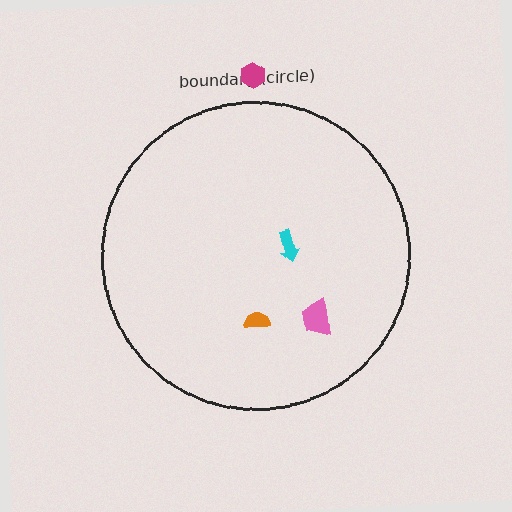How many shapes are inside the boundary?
3 inside, 1 outside.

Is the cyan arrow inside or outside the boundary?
Inside.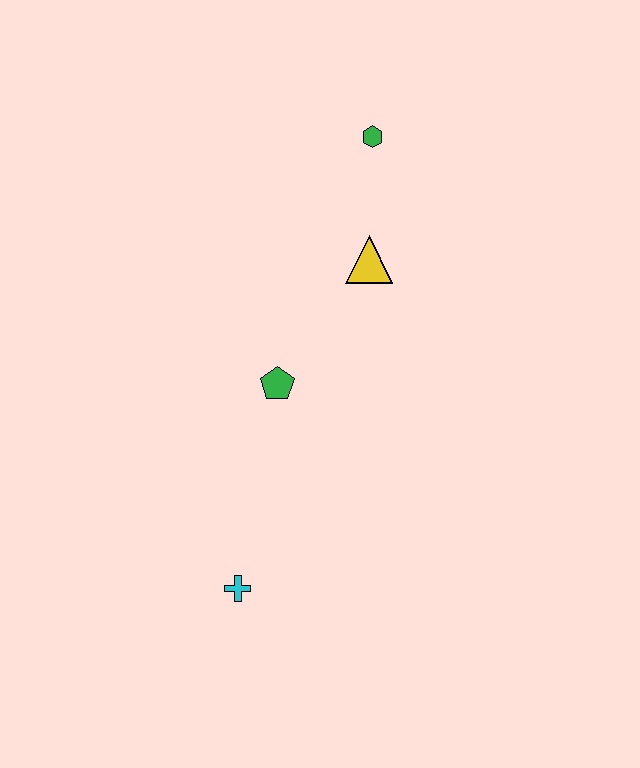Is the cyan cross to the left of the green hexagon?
Yes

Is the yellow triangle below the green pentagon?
No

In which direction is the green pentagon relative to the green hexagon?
The green pentagon is below the green hexagon.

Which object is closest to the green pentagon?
The yellow triangle is closest to the green pentagon.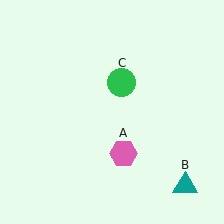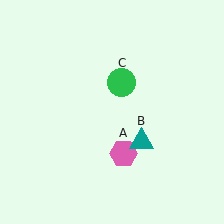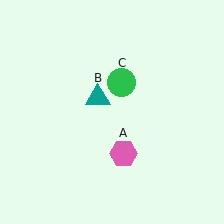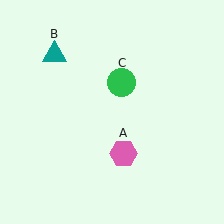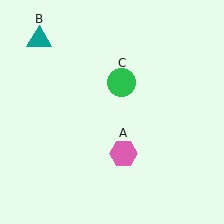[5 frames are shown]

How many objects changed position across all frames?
1 object changed position: teal triangle (object B).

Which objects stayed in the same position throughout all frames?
Pink hexagon (object A) and green circle (object C) remained stationary.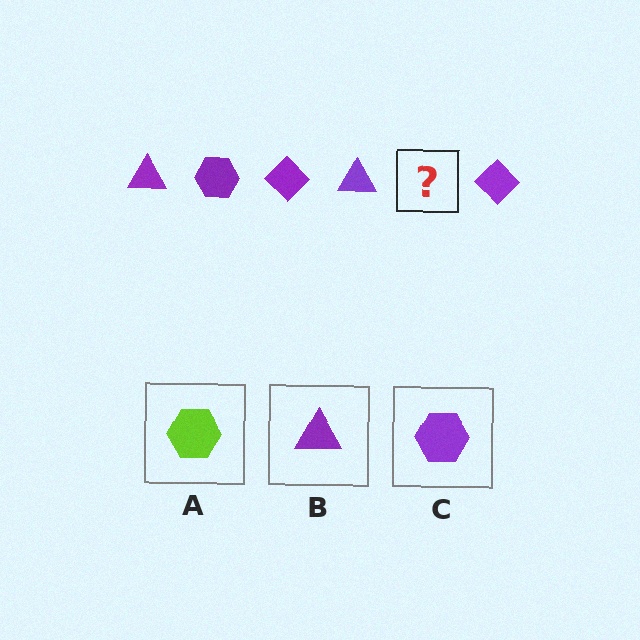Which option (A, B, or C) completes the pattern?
C.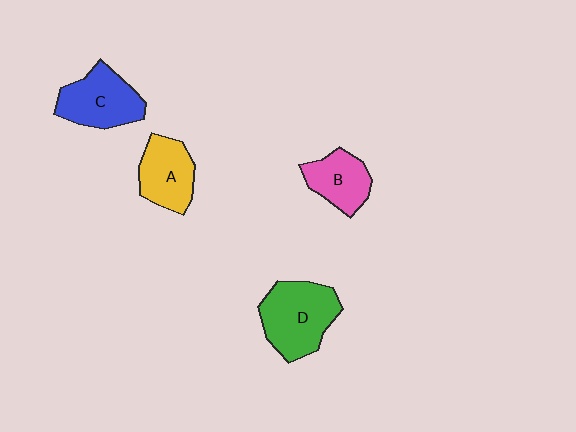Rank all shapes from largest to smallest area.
From largest to smallest: D (green), C (blue), A (yellow), B (pink).